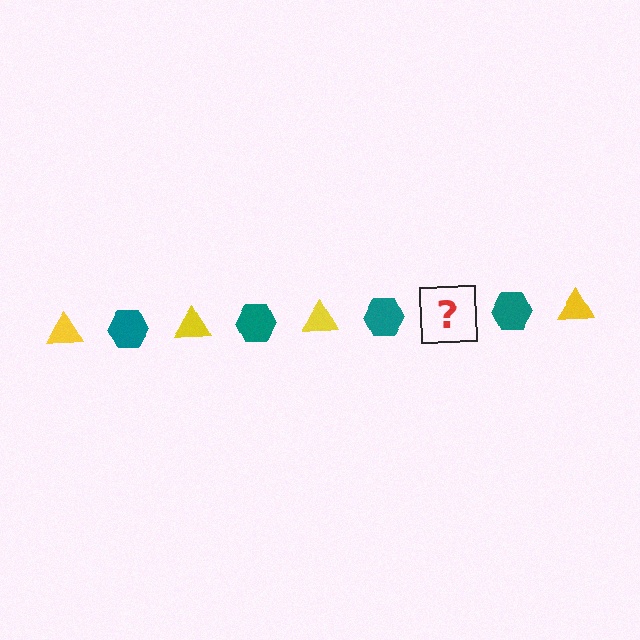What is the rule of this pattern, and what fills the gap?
The rule is that the pattern alternates between yellow triangle and teal hexagon. The gap should be filled with a yellow triangle.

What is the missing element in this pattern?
The missing element is a yellow triangle.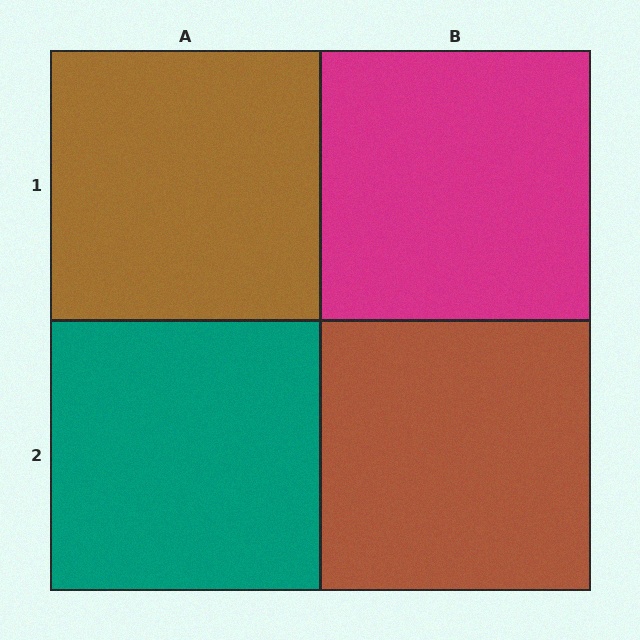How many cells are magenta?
1 cell is magenta.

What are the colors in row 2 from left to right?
Teal, brown.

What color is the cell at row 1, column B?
Magenta.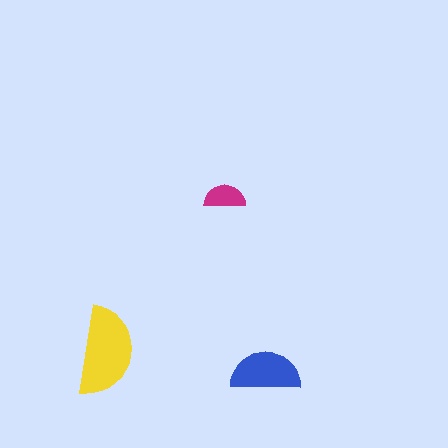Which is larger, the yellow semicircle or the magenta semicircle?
The yellow one.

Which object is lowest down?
The blue semicircle is bottommost.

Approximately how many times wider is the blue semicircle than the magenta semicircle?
About 1.5 times wider.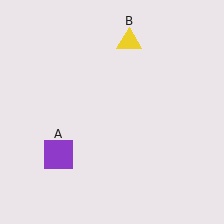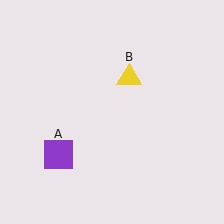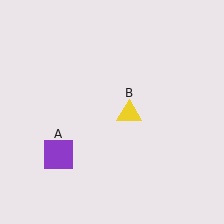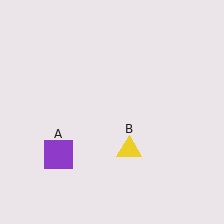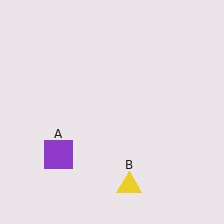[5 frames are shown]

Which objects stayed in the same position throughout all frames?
Purple square (object A) remained stationary.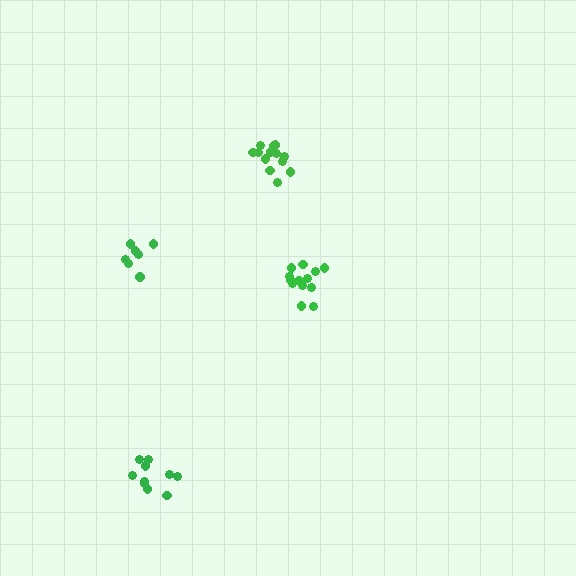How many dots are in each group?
Group 1: 7 dots, Group 2: 13 dots, Group 3: 13 dots, Group 4: 10 dots (43 total).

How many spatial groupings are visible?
There are 4 spatial groupings.